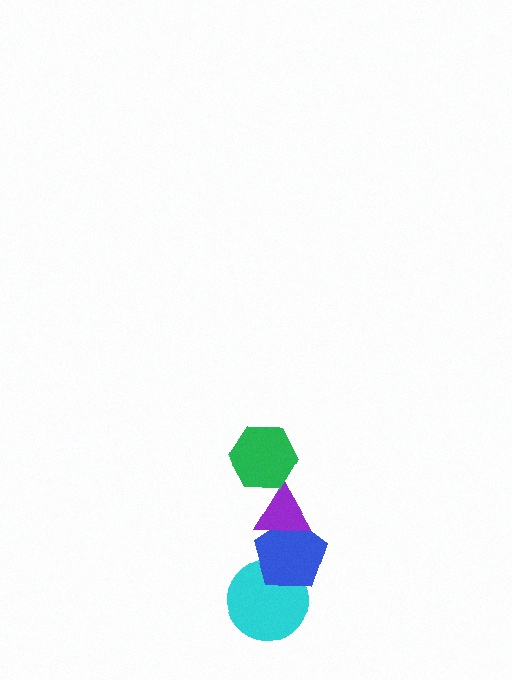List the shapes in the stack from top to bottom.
From top to bottom: the green hexagon, the purple triangle, the blue pentagon, the cyan circle.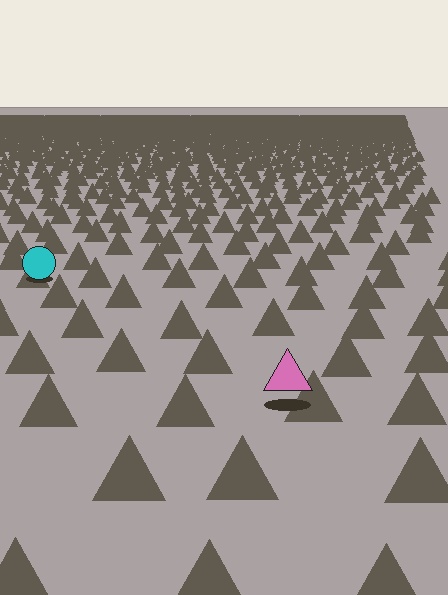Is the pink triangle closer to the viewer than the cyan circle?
Yes. The pink triangle is closer — you can tell from the texture gradient: the ground texture is coarser near it.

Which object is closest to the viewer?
The pink triangle is closest. The texture marks near it are larger and more spread out.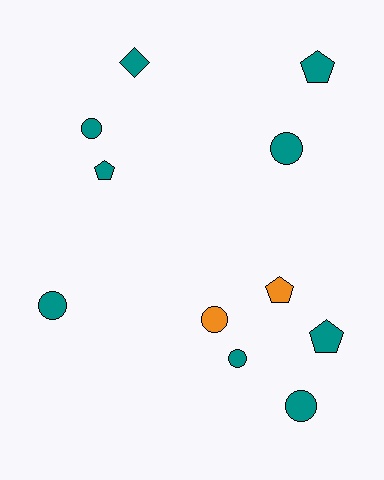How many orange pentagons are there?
There is 1 orange pentagon.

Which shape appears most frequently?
Circle, with 6 objects.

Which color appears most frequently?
Teal, with 9 objects.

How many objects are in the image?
There are 11 objects.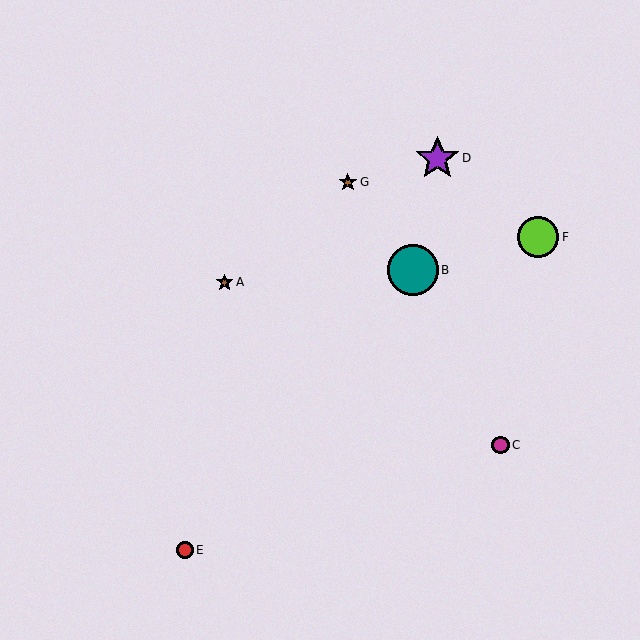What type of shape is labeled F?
Shape F is a lime circle.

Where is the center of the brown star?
The center of the brown star is at (348, 182).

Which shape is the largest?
The teal circle (labeled B) is the largest.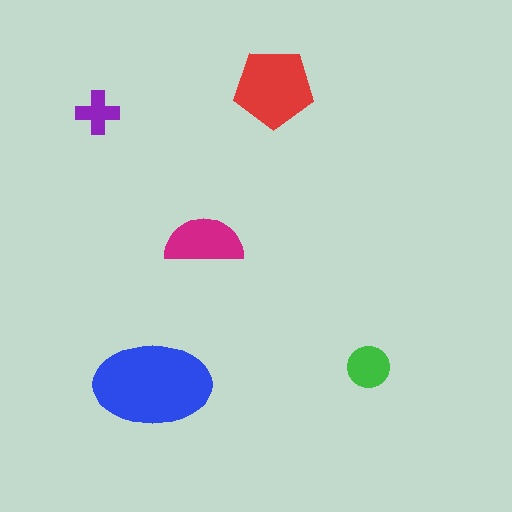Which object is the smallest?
The purple cross.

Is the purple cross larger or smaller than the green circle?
Smaller.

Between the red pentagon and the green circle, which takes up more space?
The red pentagon.